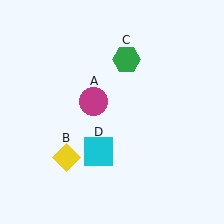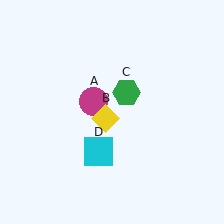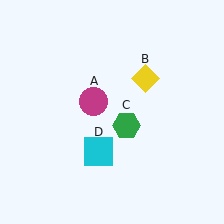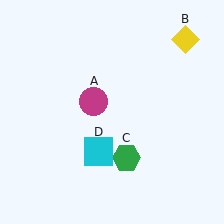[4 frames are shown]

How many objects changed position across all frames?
2 objects changed position: yellow diamond (object B), green hexagon (object C).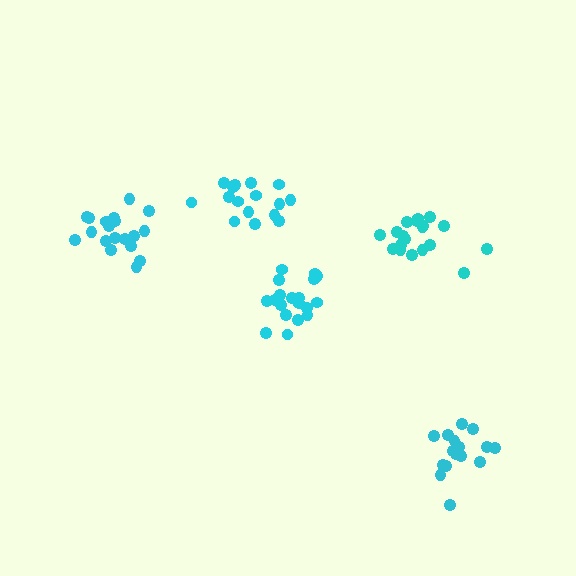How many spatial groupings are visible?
There are 5 spatial groupings.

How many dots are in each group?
Group 1: 19 dots, Group 2: 16 dots, Group 3: 20 dots, Group 4: 16 dots, Group 5: 20 dots (91 total).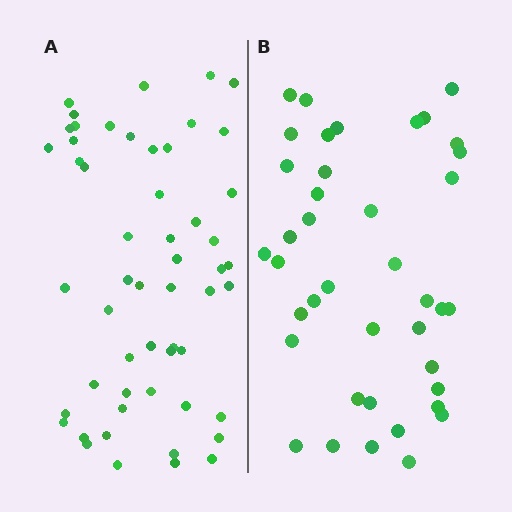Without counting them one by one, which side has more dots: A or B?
Region A (the left region) has more dots.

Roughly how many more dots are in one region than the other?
Region A has approximately 15 more dots than region B.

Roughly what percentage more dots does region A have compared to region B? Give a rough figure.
About 35% more.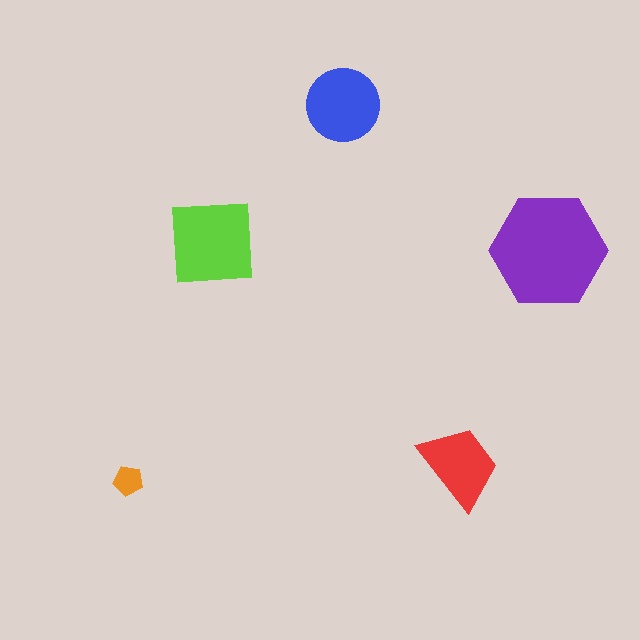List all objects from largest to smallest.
The purple hexagon, the lime square, the blue circle, the red trapezoid, the orange pentagon.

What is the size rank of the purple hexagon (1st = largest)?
1st.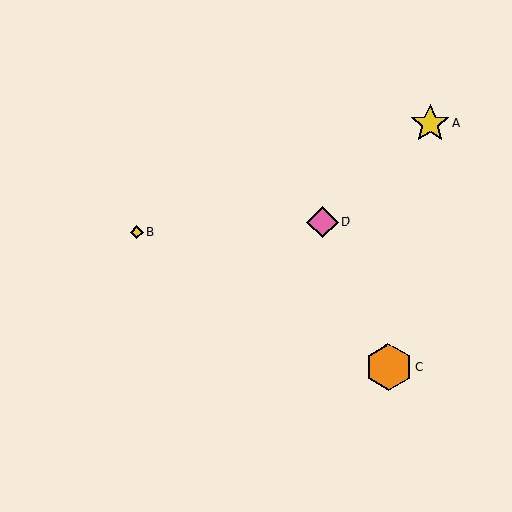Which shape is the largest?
The orange hexagon (labeled C) is the largest.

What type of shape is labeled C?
Shape C is an orange hexagon.